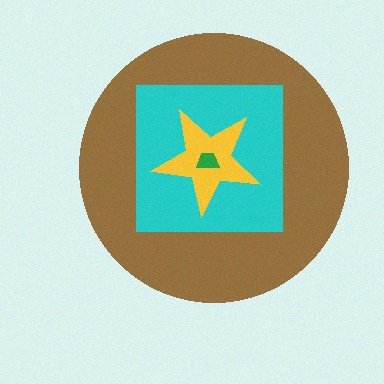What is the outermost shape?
The brown circle.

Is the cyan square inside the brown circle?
Yes.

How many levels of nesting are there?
4.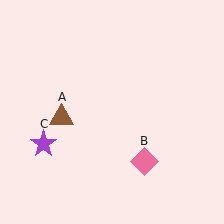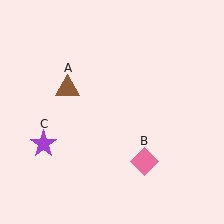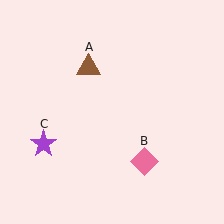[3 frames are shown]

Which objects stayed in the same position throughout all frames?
Pink diamond (object B) and purple star (object C) remained stationary.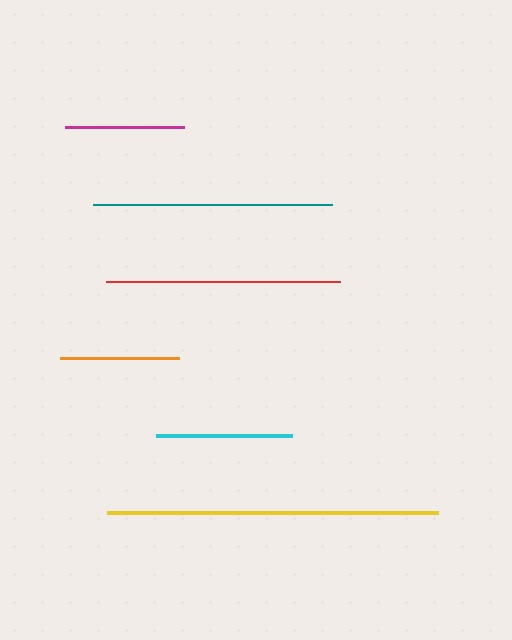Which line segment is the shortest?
The orange line is the shortest at approximately 119 pixels.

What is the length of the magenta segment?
The magenta segment is approximately 119 pixels long.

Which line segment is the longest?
The yellow line is the longest at approximately 331 pixels.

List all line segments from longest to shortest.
From longest to shortest: yellow, teal, red, cyan, magenta, orange.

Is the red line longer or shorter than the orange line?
The red line is longer than the orange line.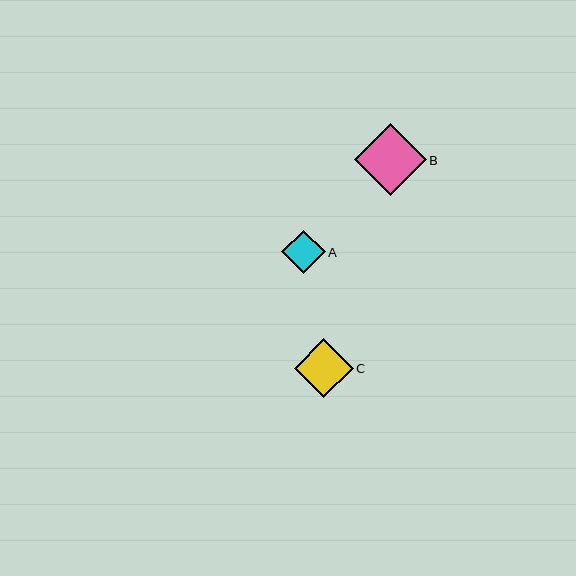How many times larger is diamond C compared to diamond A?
Diamond C is approximately 1.4 times the size of diamond A.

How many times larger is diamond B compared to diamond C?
Diamond B is approximately 1.2 times the size of diamond C.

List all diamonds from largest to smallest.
From largest to smallest: B, C, A.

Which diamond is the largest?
Diamond B is the largest with a size of approximately 72 pixels.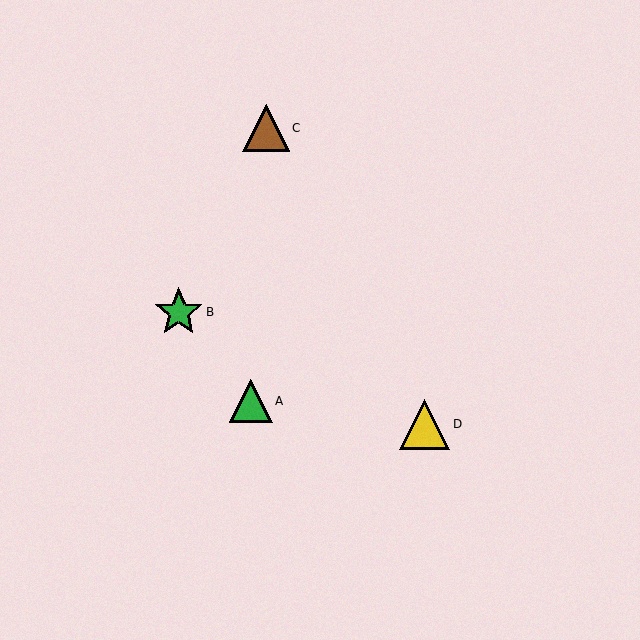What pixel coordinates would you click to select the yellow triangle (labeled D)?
Click at (425, 424) to select the yellow triangle D.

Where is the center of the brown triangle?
The center of the brown triangle is at (266, 128).